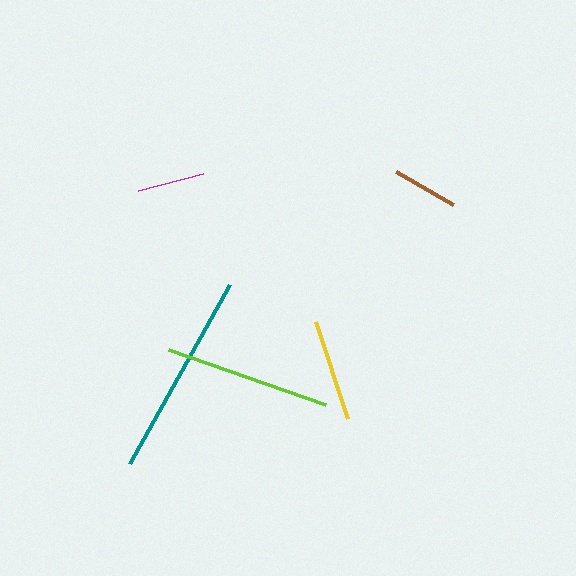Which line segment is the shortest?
The brown line is the shortest at approximately 66 pixels.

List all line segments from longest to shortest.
From longest to shortest: teal, lime, yellow, magenta, brown.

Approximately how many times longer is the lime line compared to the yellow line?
The lime line is approximately 1.6 times the length of the yellow line.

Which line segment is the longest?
The teal line is the longest at approximately 205 pixels.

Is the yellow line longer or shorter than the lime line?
The lime line is longer than the yellow line.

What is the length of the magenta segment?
The magenta segment is approximately 66 pixels long.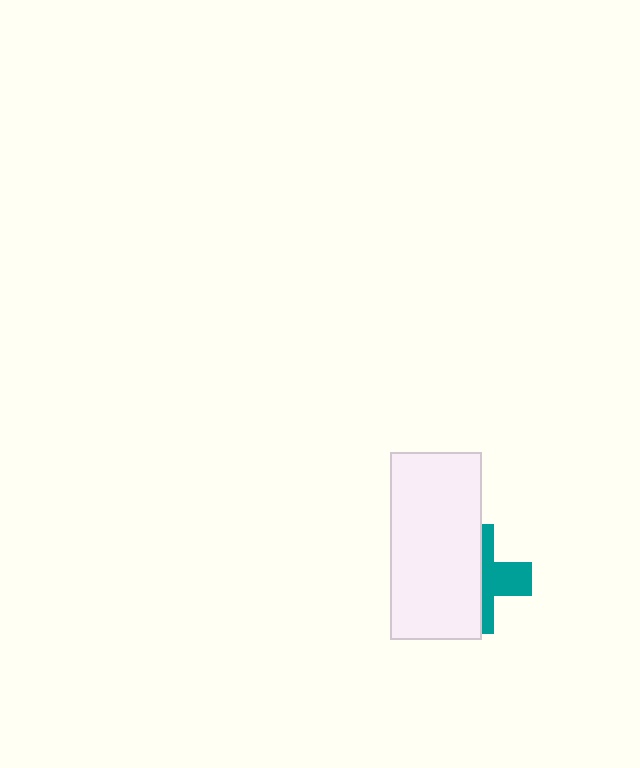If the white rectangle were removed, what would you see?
You would see the complete teal cross.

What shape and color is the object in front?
The object in front is a white rectangle.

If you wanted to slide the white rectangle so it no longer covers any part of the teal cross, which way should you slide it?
Slide it left — that is the most direct way to separate the two shapes.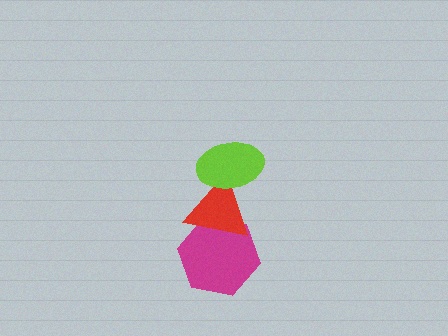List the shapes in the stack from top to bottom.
From top to bottom: the lime ellipse, the red triangle, the magenta hexagon.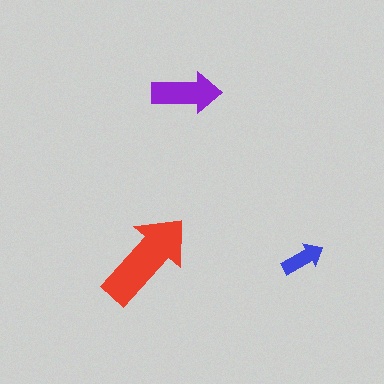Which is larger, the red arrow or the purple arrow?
The red one.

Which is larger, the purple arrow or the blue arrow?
The purple one.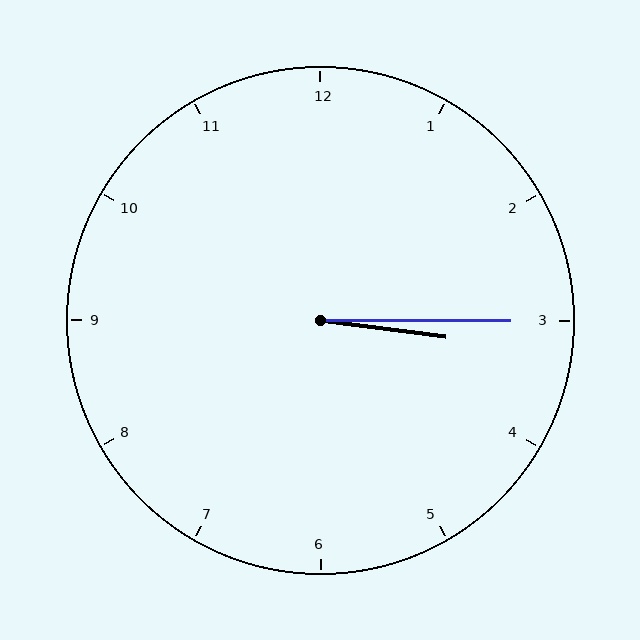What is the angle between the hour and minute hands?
Approximately 8 degrees.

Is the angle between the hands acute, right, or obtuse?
It is acute.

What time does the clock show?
3:15.